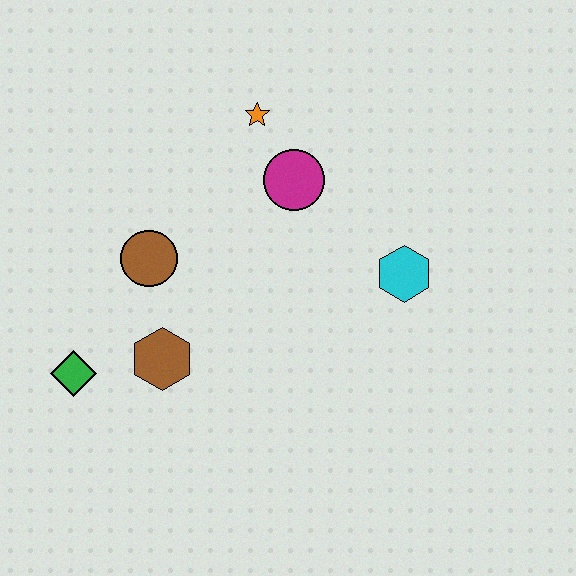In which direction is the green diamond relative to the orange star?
The green diamond is below the orange star.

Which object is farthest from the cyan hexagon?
The green diamond is farthest from the cyan hexagon.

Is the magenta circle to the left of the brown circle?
No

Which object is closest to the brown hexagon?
The green diamond is closest to the brown hexagon.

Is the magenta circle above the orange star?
No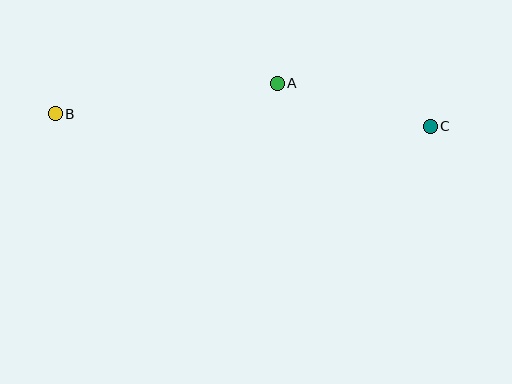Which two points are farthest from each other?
Points B and C are farthest from each other.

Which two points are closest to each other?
Points A and C are closest to each other.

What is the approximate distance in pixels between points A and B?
The distance between A and B is approximately 224 pixels.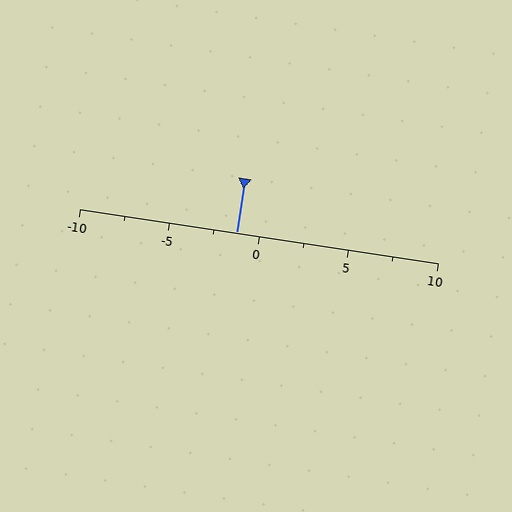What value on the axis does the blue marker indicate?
The marker indicates approximately -1.2.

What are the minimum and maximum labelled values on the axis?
The axis runs from -10 to 10.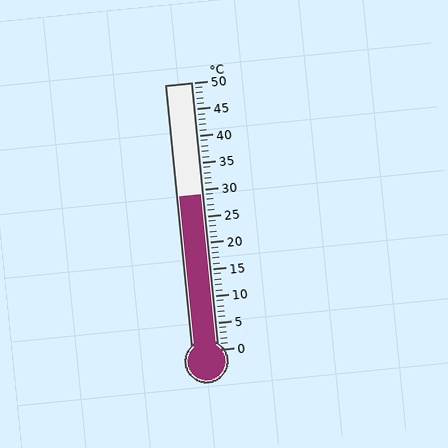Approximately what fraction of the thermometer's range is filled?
The thermometer is filled to approximately 60% of its range.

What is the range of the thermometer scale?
The thermometer scale ranges from 0°C to 50°C.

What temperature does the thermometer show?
The thermometer shows approximately 29°C.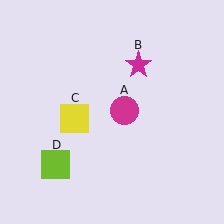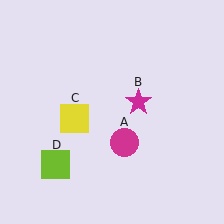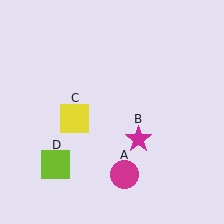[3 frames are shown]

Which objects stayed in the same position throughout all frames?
Yellow square (object C) and lime square (object D) remained stationary.